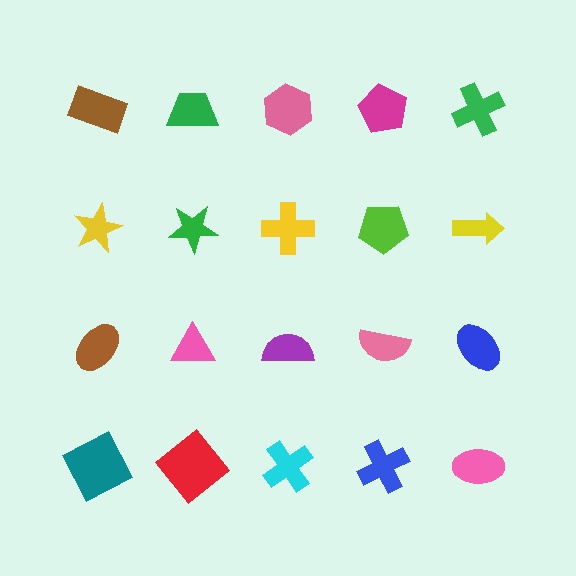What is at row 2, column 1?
A yellow star.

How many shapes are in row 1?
5 shapes.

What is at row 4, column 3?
A cyan cross.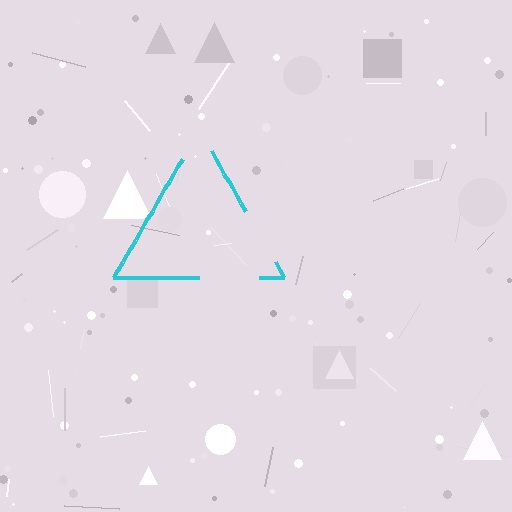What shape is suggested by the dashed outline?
The dashed outline suggests a triangle.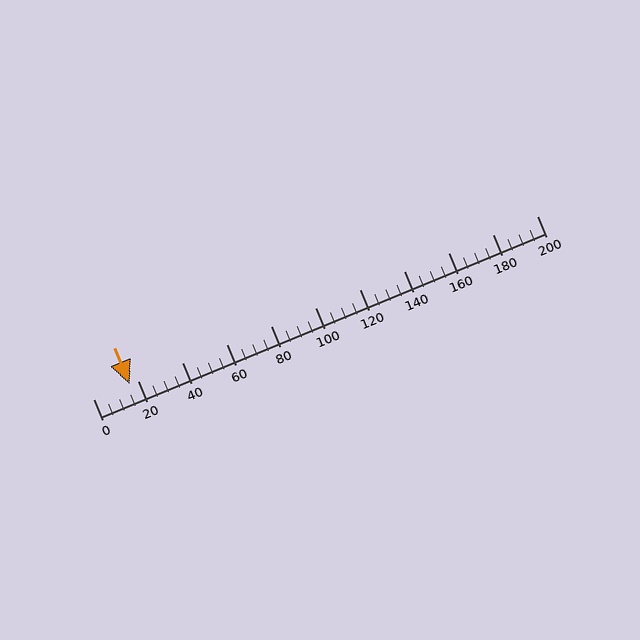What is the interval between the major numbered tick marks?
The major tick marks are spaced 20 units apart.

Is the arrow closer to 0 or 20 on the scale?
The arrow is closer to 20.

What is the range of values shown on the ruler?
The ruler shows values from 0 to 200.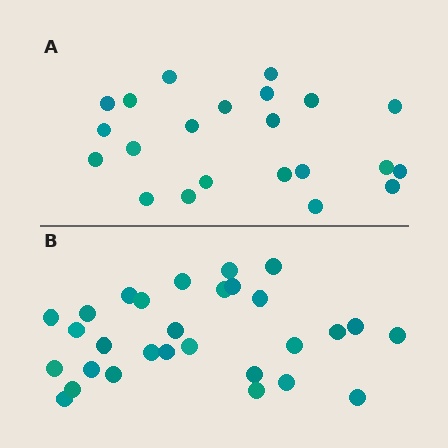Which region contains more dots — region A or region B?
Region B (the bottom region) has more dots.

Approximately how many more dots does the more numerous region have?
Region B has roughly 8 or so more dots than region A.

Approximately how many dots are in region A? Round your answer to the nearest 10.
About 20 dots. (The exact count is 22, which rounds to 20.)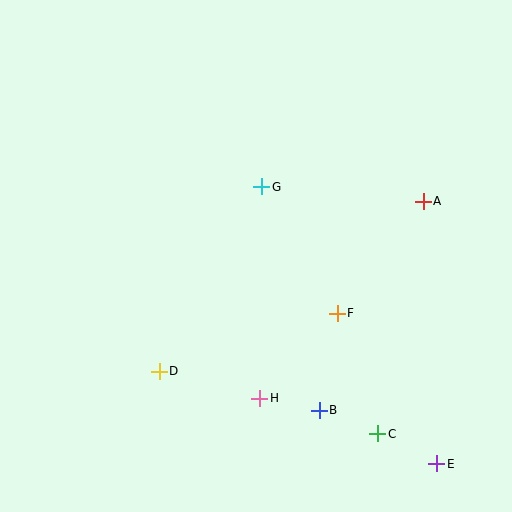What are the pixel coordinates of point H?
Point H is at (260, 398).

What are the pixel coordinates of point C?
Point C is at (378, 434).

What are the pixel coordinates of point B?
Point B is at (319, 410).